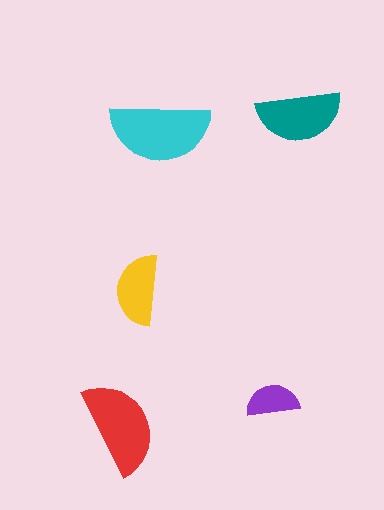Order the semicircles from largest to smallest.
the cyan one, the red one, the teal one, the yellow one, the purple one.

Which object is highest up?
The teal semicircle is topmost.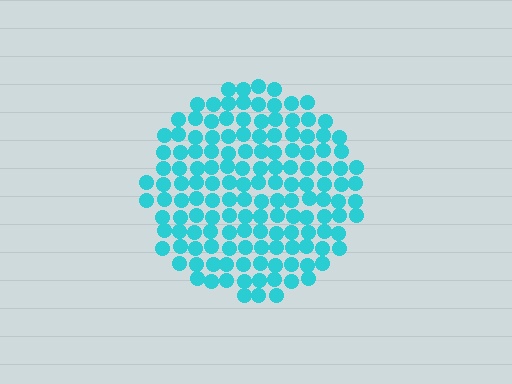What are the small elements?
The small elements are circles.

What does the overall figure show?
The overall figure shows a circle.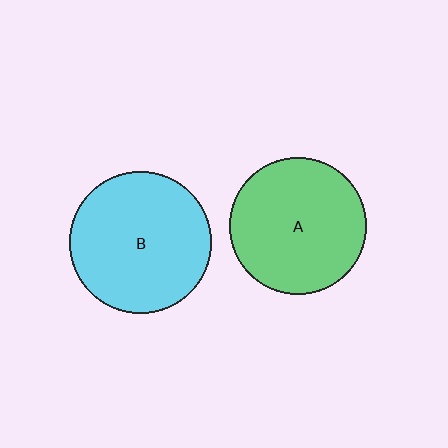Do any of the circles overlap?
No, none of the circles overlap.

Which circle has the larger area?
Circle B (cyan).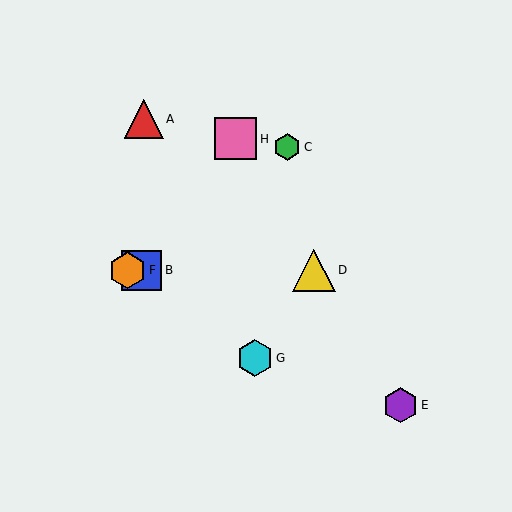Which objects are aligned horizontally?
Objects B, D, F are aligned horizontally.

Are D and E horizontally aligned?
No, D is at y≈270 and E is at y≈405.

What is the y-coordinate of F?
Object F is at y≈270.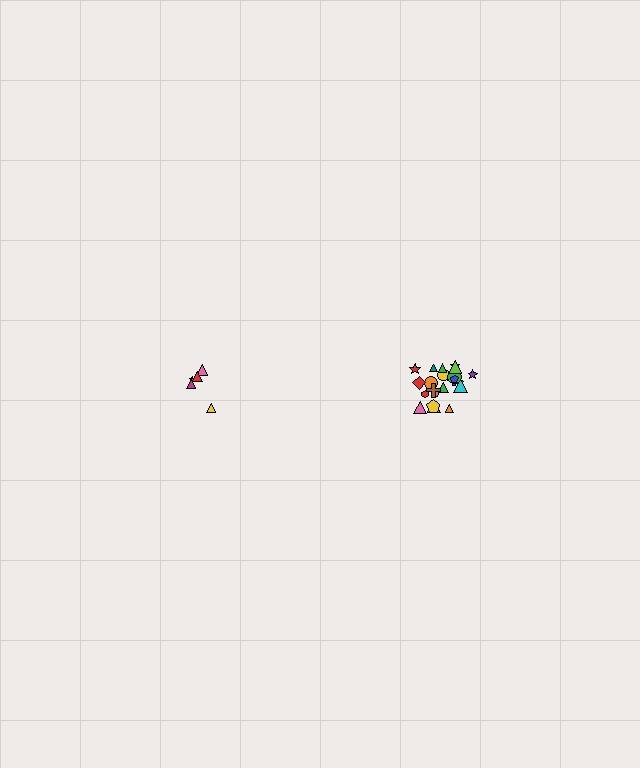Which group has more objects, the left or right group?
The right group.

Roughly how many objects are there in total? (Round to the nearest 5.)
Roughly 25 objects in total.